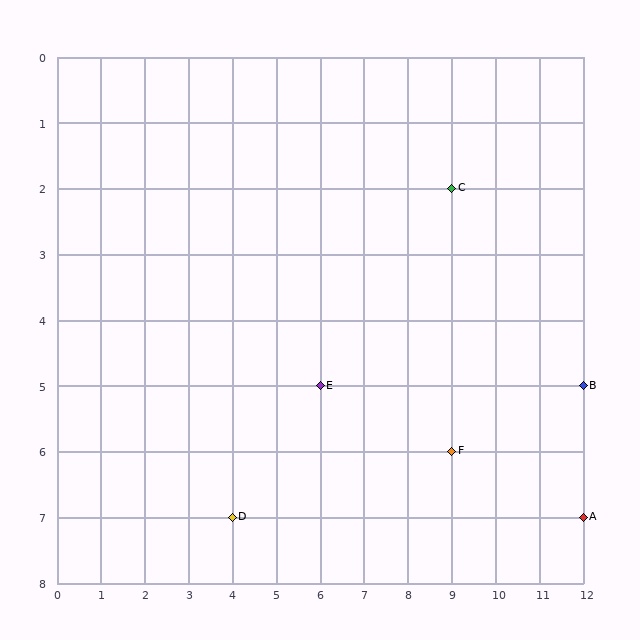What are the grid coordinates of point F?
Point F is at grid coordinates (9, 6).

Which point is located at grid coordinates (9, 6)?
Point F is at (9, 6).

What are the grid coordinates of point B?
Point B is at grid coordinates (12, 5).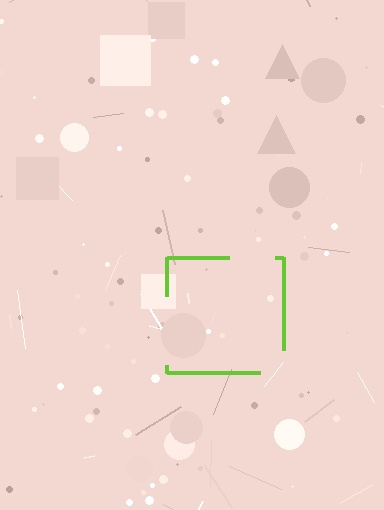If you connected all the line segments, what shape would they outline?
They would outline a square.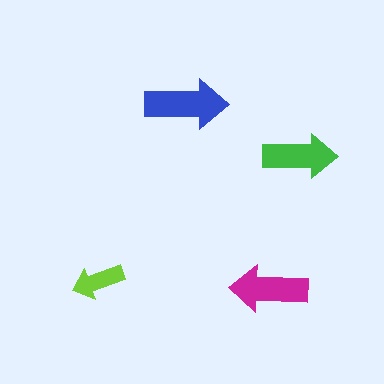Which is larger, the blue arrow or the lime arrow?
The blue one.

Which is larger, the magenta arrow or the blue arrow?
The blue one.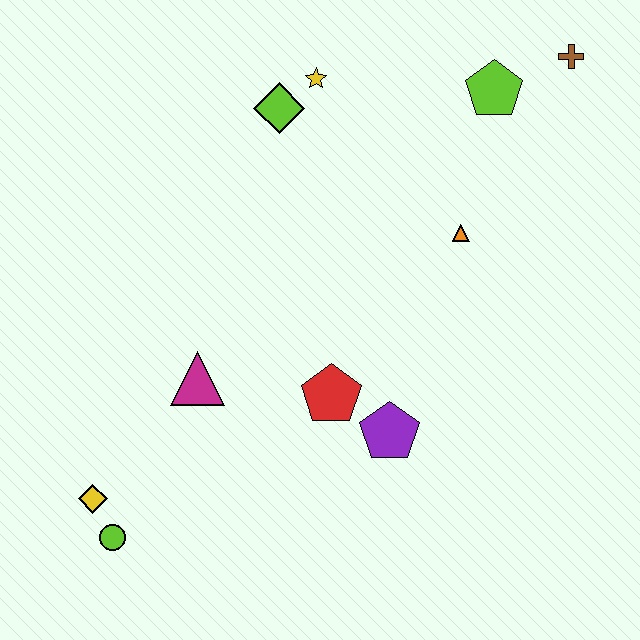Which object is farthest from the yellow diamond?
The brown cross is farthest from the yellow diamond.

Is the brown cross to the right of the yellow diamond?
Yes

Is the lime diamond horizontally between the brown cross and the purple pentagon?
No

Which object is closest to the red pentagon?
The purple pentagon is closest to the red pentagon.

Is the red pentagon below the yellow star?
Yes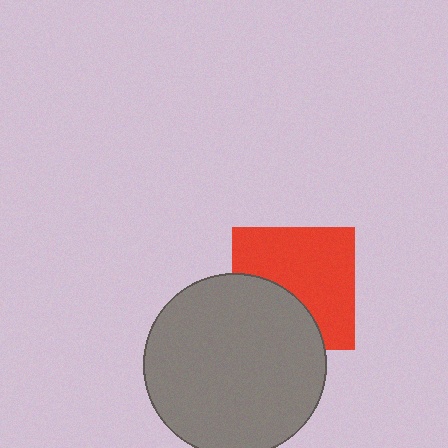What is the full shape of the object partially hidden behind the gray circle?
The partially hidden object is a red square.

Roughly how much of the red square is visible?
About half of it is visible (roughly 64%).